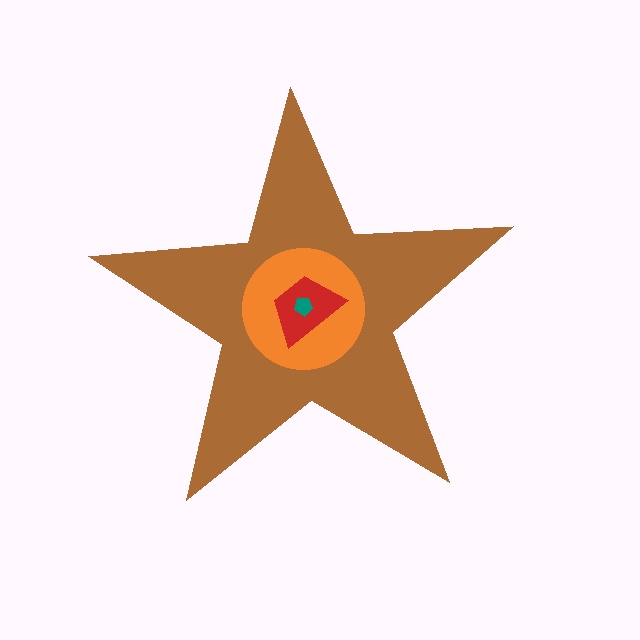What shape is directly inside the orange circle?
The red trapezoid.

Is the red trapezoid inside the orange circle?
Yes.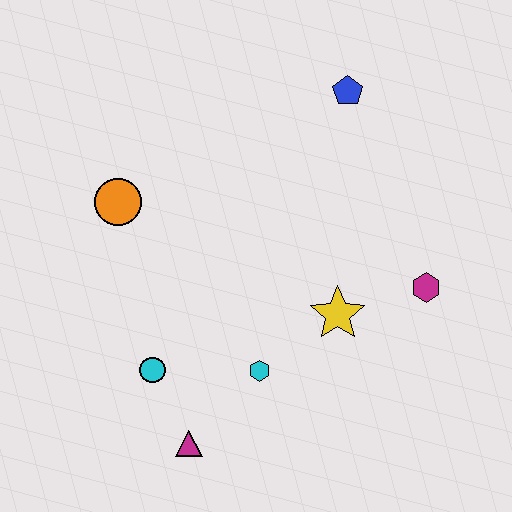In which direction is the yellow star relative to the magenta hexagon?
The yellow star is to the left of the magenta hexagon.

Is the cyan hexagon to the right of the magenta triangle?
Yes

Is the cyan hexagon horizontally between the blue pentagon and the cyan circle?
Yes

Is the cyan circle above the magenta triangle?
Yes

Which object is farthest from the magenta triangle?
The blue pentagon is farthest from the magenta triangle.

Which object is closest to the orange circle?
The cyan circle is closest to the orange circle.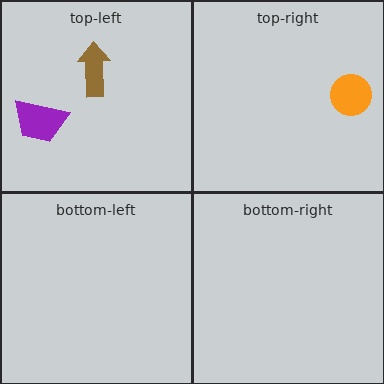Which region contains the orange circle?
The top-right region.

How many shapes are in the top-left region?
2.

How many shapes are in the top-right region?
1.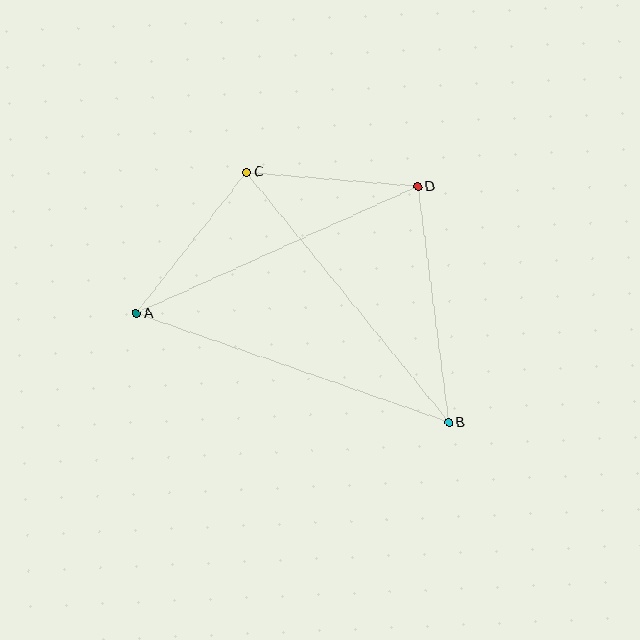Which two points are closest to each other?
Points C and D are closest to each other.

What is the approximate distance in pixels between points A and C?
The distance between A and C is approximately 180 pixels.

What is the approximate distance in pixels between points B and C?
The distance between B and C is approximately 322 pixels.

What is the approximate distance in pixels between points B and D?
The distance between B and D is approximately 238 pixels.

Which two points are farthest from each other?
Points A and B are farthest from each other.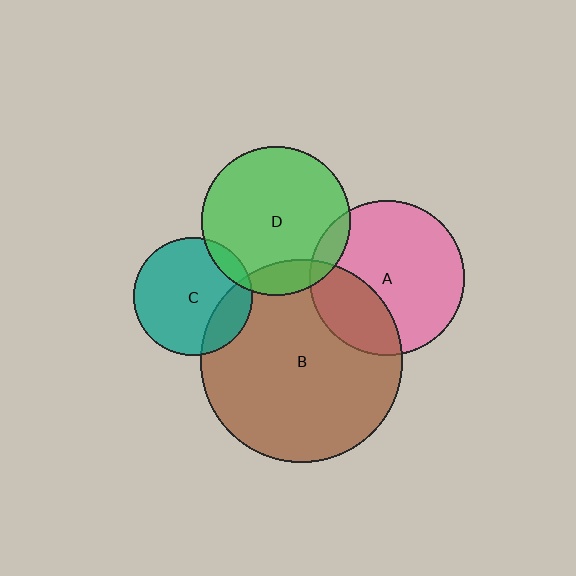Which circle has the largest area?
Circle B (brown).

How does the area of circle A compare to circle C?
Approximately 1.7 times.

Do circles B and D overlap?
Yes.